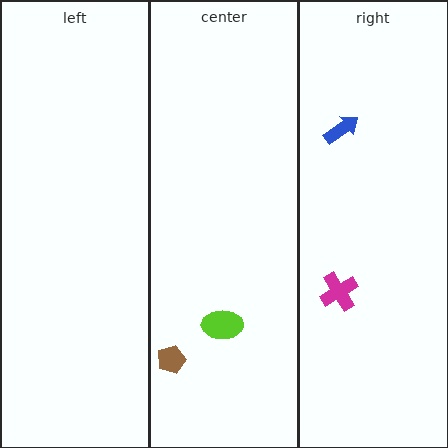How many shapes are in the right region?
2.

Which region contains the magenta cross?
The right region.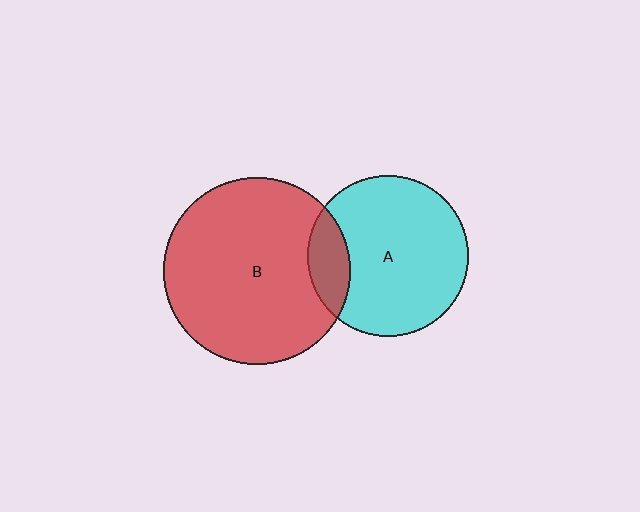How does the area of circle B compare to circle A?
Approximately 1.3 times.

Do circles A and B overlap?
Yes.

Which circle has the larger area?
Circle B (red).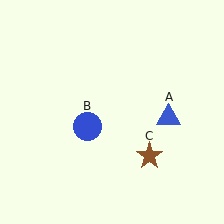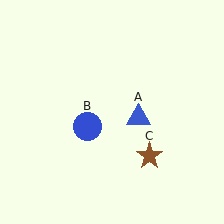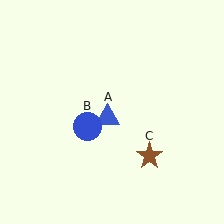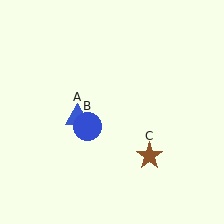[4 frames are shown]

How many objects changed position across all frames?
1 object changed position: blue triangle (object A).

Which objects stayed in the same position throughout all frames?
Blue circle (object B) and brown star (object C) remained stationary.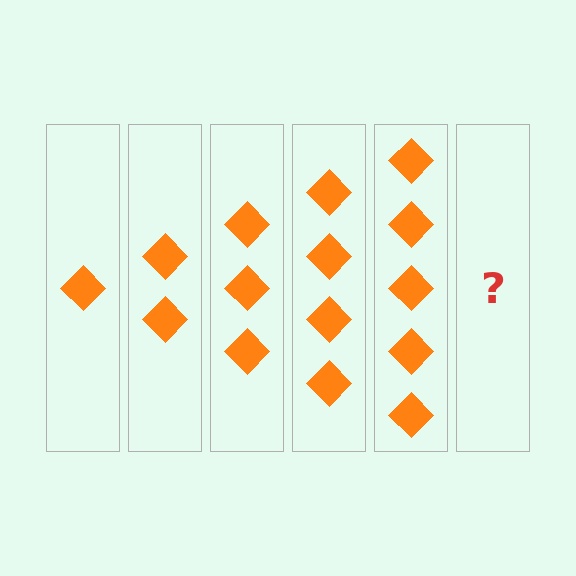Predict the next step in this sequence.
The next step is 6 diamonds.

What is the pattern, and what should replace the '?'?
The pattern is that each step adds one more diamond. The '?' should be 6 diamonds.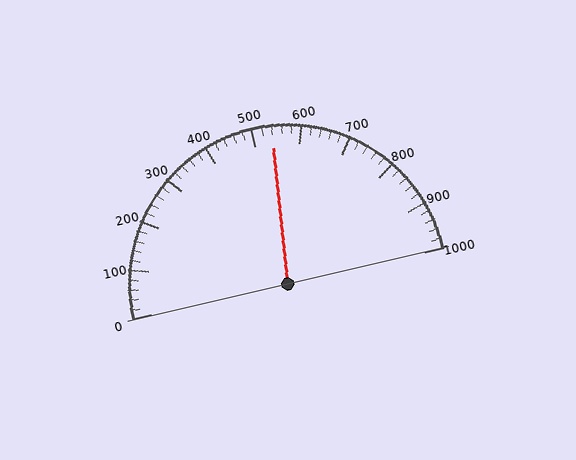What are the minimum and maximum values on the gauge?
The gauge ranges from 0 to 1000.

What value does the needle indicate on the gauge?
The needle indicates approximately 540.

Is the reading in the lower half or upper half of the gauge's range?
The reading is in the upper half of the range (0 to 1000).